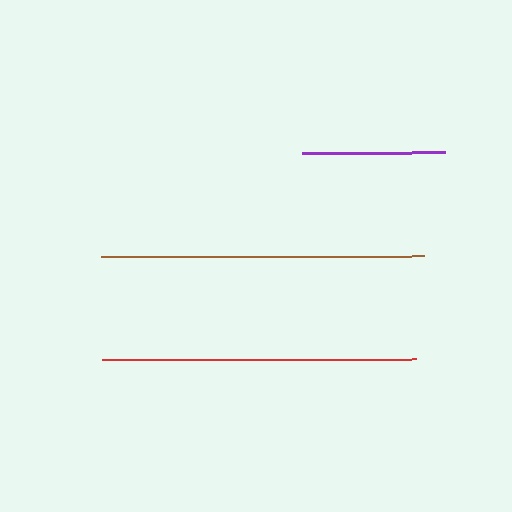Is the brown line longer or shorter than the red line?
The brown line is longer than the red line.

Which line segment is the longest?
The brown line is the longest at approximately 323 pixels.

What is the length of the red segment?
The red segment is approximately 314 pixels long.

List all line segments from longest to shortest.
From longest to shortest: brown, red, purple.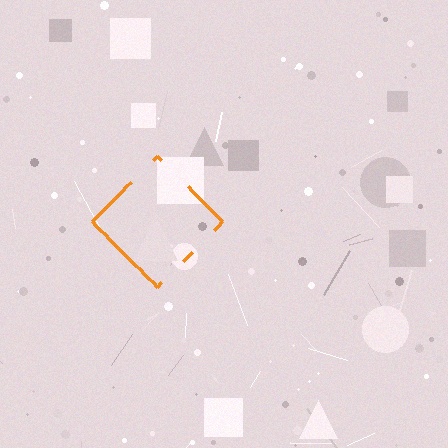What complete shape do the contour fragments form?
The contour fragments form a diamond.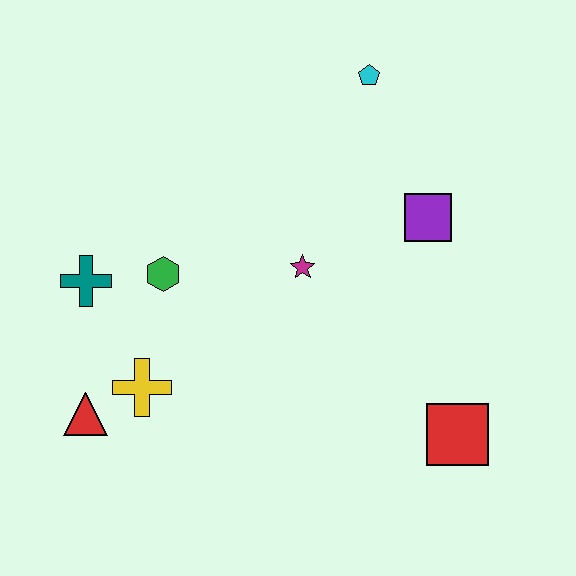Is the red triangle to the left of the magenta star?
Yes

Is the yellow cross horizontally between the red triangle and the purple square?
Yes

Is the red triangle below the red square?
No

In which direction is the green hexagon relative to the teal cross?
The green hexagon is to the right of the teal cross.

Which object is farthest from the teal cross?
The red square is farthest from the teal cross.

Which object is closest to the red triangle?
The yellow cross is closest to the red triangle.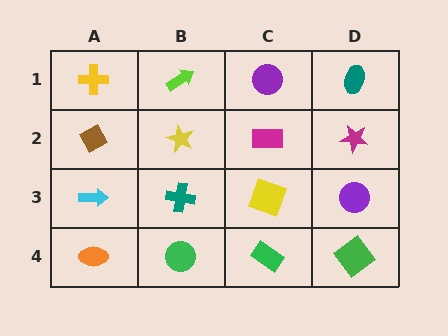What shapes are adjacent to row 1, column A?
A brown diamond (row 2, column A), a lime arrow (row 1, column B).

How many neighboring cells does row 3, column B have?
4.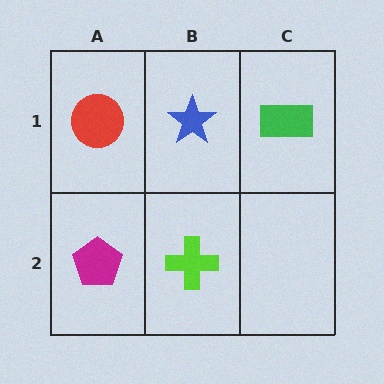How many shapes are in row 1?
3 shapes.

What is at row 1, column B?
A blue star.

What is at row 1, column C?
A green rectangle.